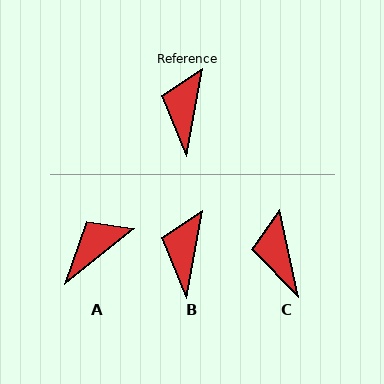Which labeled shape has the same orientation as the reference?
B.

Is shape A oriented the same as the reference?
No, it is off by about 42 degrees.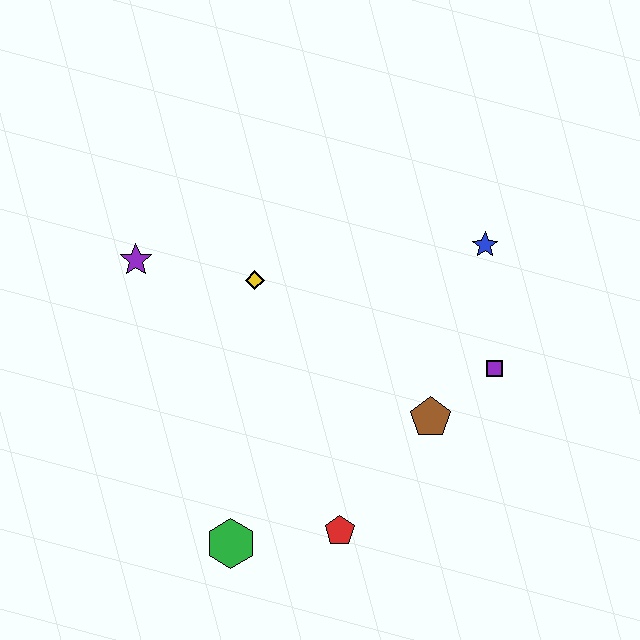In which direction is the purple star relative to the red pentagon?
The purple star is above the red pentagon.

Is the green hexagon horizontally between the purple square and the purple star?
Yes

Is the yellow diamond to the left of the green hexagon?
No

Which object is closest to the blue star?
The purple square is closest to the blue star.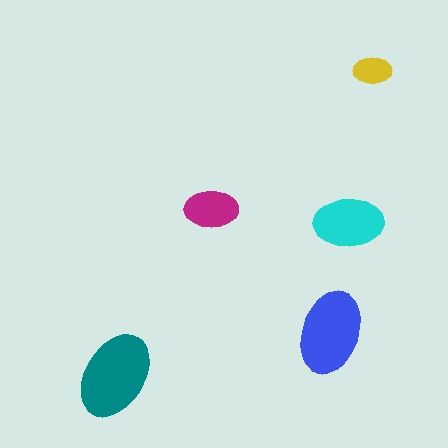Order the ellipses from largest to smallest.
the teal one, the blue one, the cyan one, the magenta one, the yellow one.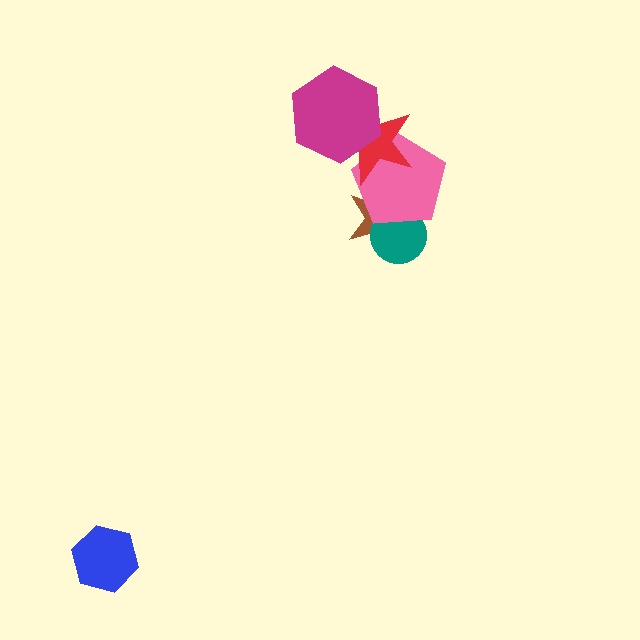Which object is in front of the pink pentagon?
The red star is in front of the pink pentagon.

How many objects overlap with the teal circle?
2 objects overlap with the teal circle.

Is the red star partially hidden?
Yes, it is partially covered by another shape.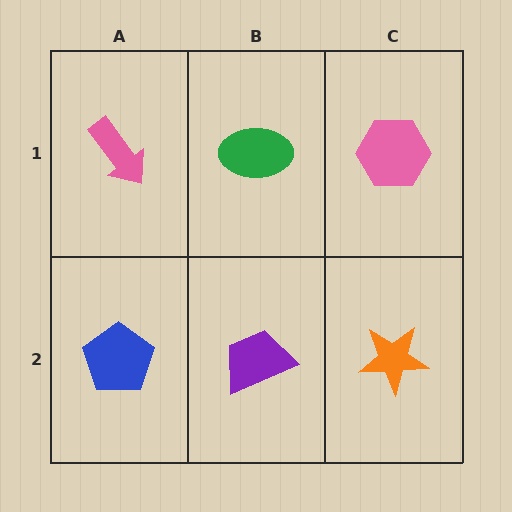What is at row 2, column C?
An orange star.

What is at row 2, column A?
A blue pentagon.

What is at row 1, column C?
A pink hexagon.